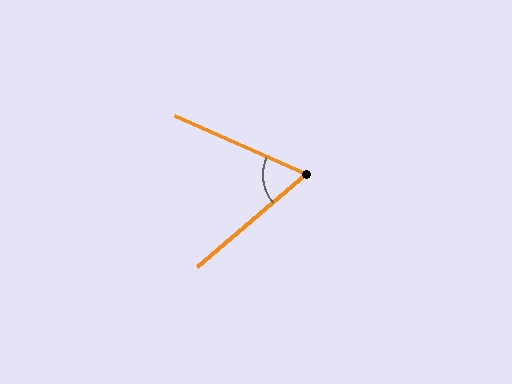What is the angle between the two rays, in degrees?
Approximately 65 degrees.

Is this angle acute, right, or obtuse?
It is acute.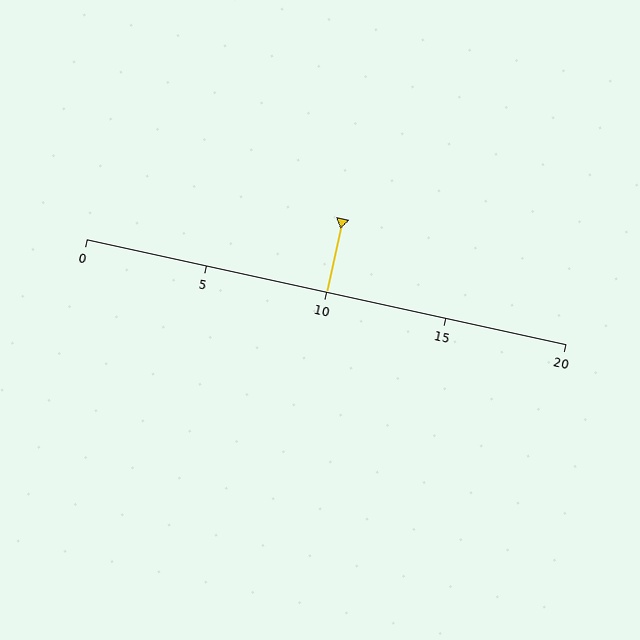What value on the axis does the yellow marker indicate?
The marker indicates approximately 10.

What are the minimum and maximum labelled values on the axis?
The axis runs from 0 to 20.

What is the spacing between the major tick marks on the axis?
The major ticks are spaced 5 apart.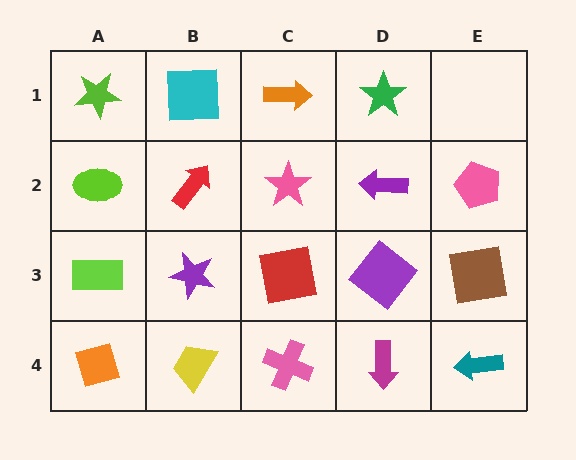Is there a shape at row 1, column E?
No, that cell is empty.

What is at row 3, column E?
A brown square.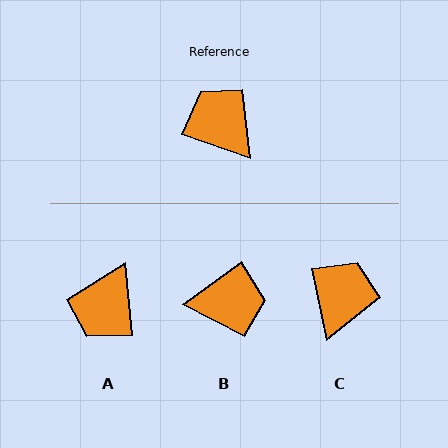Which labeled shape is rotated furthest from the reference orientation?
B, about 124 degrees away.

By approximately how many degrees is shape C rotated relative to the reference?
Approximately 59 degrees clockwise.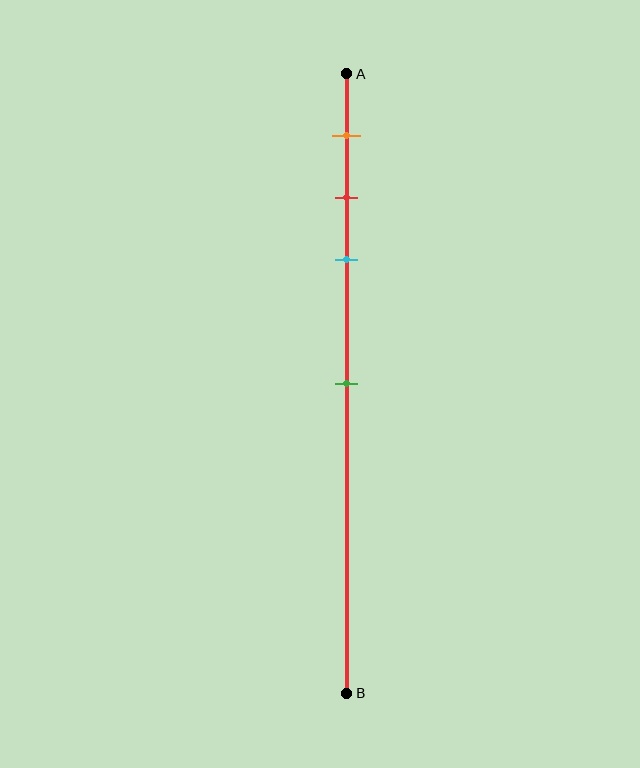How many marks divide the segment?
There are 4 marks dividing the segment.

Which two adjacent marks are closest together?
The red and cyan marks are the closest adjacent pair.